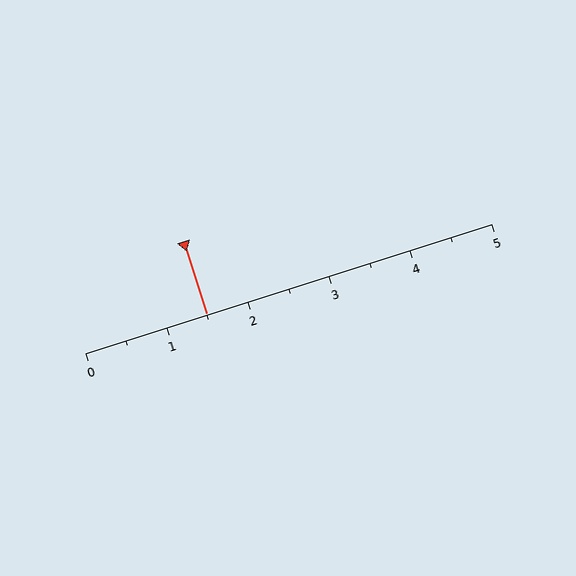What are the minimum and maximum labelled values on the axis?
The axis runs from 0 to 5.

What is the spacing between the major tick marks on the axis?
The major ticks are spaced 1 apart.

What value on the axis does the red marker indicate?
The marker indicates approximately 1.5.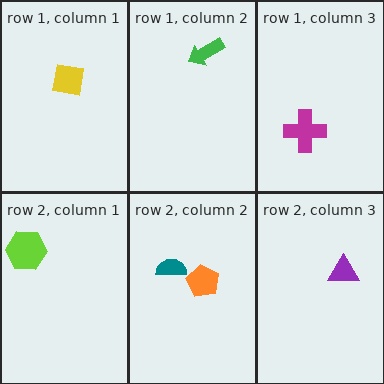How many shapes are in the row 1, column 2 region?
1.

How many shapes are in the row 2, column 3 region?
1.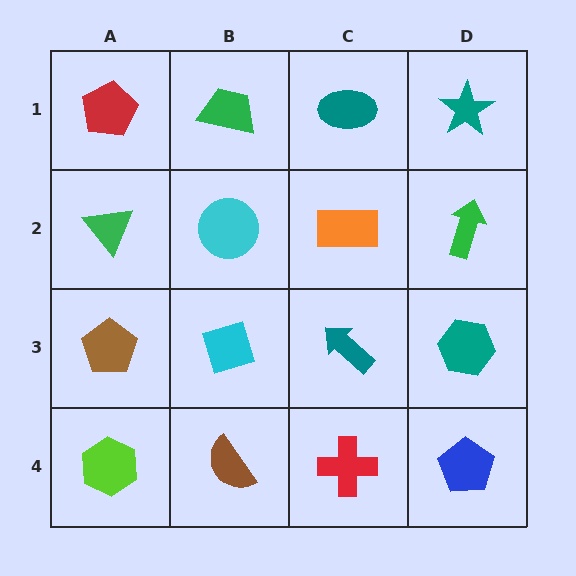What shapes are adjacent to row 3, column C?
An orange rectangle (row 2, column C), a red cross (row 4, column C), a cyan diamond (row 3, column B), a teal hexagon (row 3, column D).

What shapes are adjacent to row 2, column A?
A red pentagon (row 1, column A), a brown pentagon (row 3, column A), a cyan circle (row 2, column B).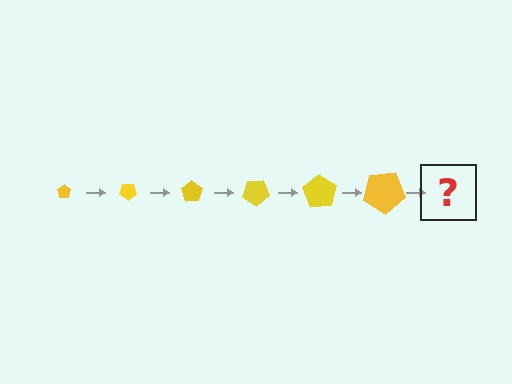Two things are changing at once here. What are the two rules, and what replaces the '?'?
The two rules are that the pentagon grows larger each step and it rotates 35 degrees each step. The '?' should be a pentagon, larger than the previous one and rotated 210 degrees from the start.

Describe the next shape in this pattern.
It should be a pentagon, larger than the previous one and rotated 210 degrees from the start.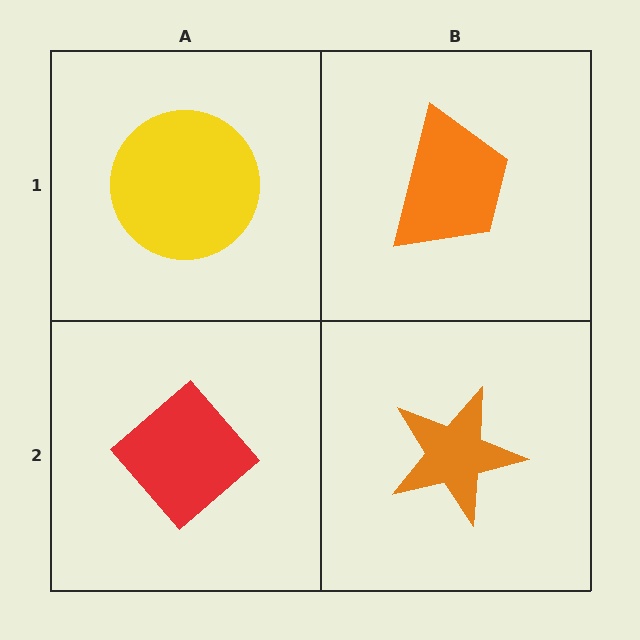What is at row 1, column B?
An orange trapezoid.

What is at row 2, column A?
A red diamond.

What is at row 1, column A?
A yellow circle.